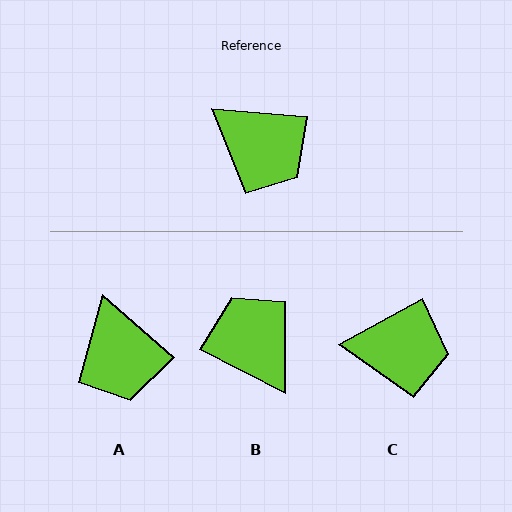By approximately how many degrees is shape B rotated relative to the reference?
Approximately 158 degrees counter-clockwise.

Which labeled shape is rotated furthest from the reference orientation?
B, about 158 degrees away.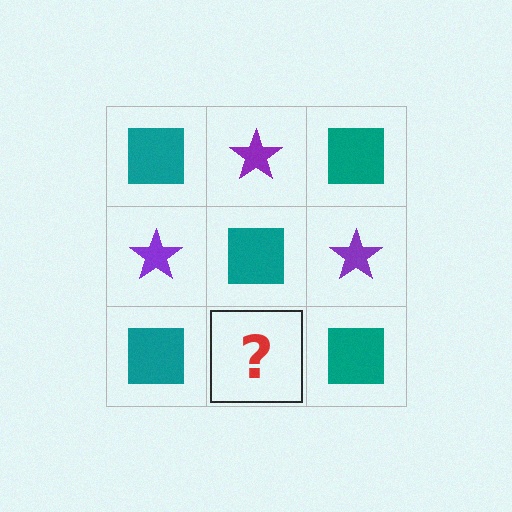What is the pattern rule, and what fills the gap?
The rule is that it alternates teal square and purple star in a checkerboard pattern. The gap should be filled with a purple star.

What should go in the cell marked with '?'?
The missing cell should contain a purple star.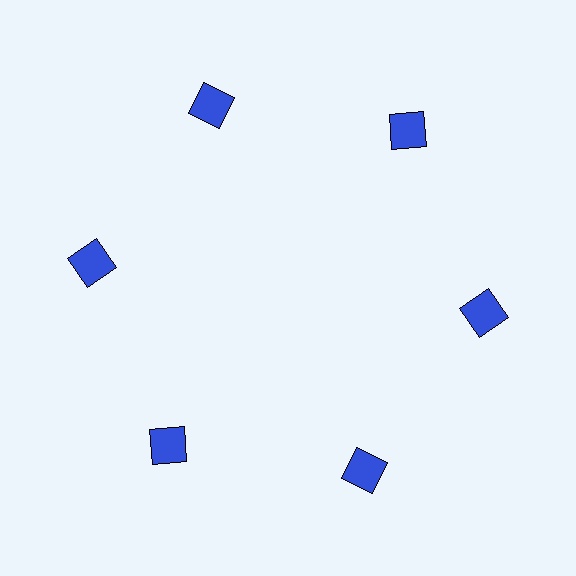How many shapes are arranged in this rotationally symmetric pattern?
There are 6 shapes, arranged in 6 groups of 1.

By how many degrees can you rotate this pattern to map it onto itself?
The pattern maps onto itself every 60 degrees of rotation.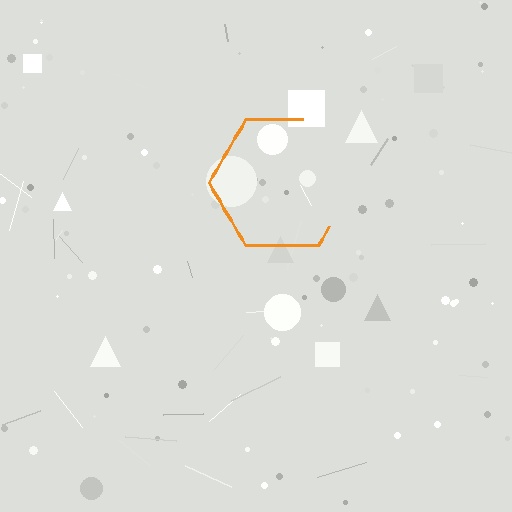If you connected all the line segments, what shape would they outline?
They would outline a hexagon.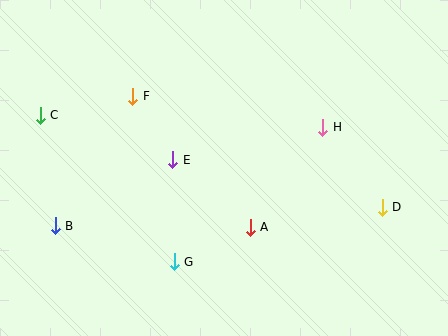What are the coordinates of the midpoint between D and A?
The midpoint between D and A is at (316, 217).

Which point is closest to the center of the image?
Point E at (173, 160) is closest to the center.